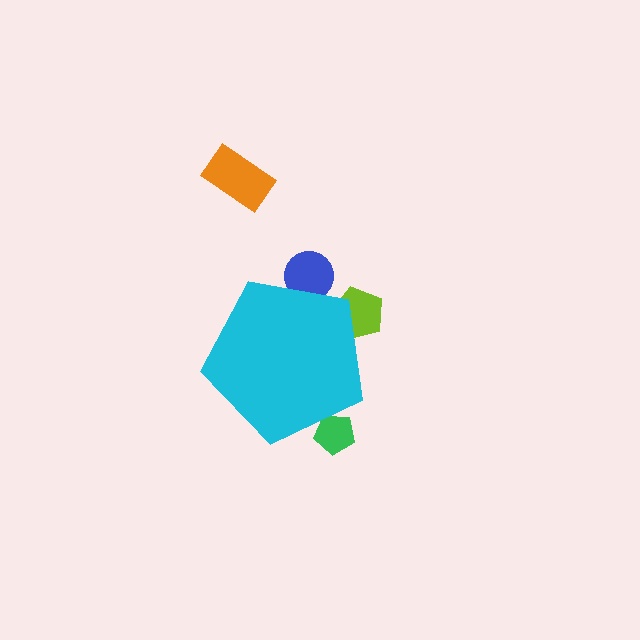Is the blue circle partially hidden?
Yes, the blue circle is partially hidden behind the cyan pentagon.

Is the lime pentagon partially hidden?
Yes, the lime pentagon is partially hidden behind the cyan pentagon.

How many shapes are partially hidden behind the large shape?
3 shapes are partially hidden.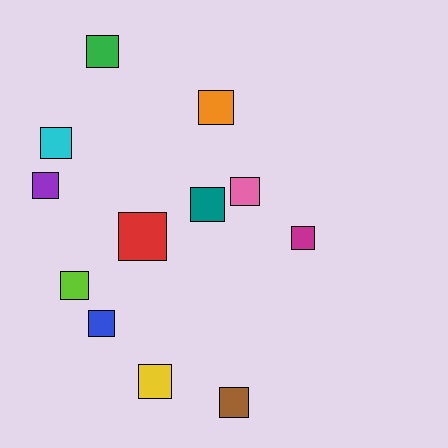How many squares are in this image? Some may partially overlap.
There are 12 squares.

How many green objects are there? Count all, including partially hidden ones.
There is 1 green object.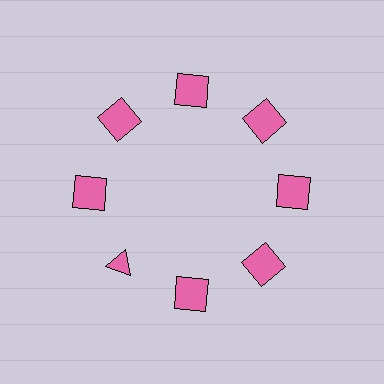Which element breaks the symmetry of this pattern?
The pink triangle at roughly the 8 o'clock position breaks the symmetry. All other shapes are pink squares.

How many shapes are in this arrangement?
There are 8 shapes arranged in a ring pattern.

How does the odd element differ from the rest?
It has a different shape: triangle instead of square.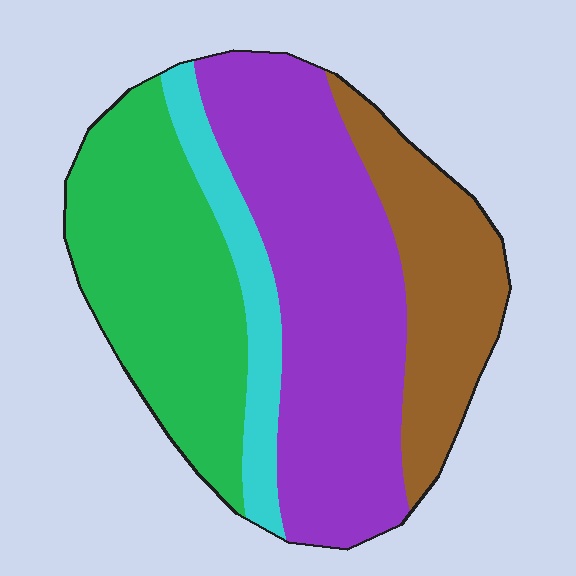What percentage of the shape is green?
Green takes up about one third (1/3) of the shape.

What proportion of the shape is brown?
Brown covers around 20% of the shape.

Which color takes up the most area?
Purple, at roughly 40%.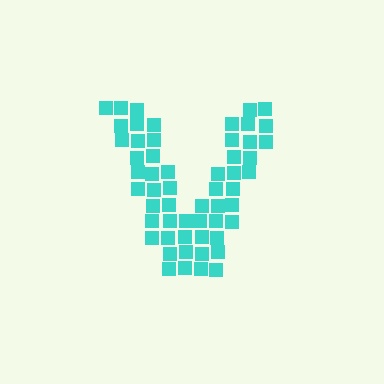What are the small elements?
The small elements are squares.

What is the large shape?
The large shape is the letter V.